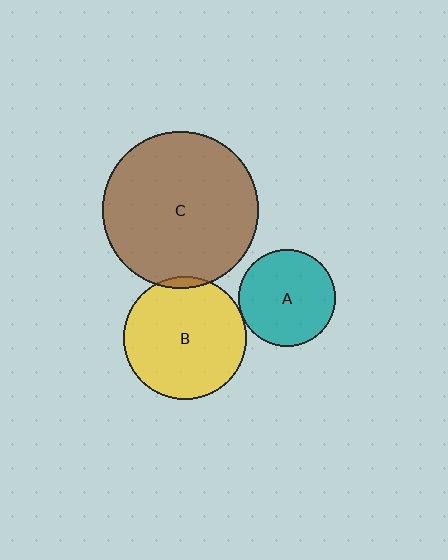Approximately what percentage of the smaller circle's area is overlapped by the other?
Approximately 5%.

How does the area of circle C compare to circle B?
Approximately 1.6 times.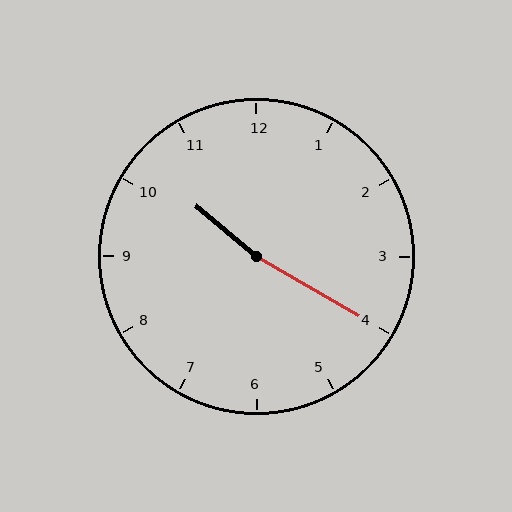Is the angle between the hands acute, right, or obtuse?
It is obtuse.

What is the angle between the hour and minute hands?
Approximately 170 degrees.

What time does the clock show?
10:20.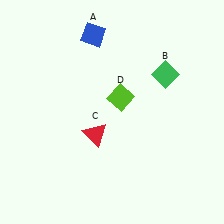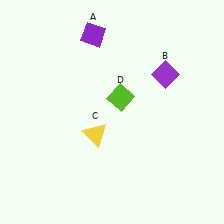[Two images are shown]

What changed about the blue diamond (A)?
In Image 1, A is blue. In Image 2, it changed to purple.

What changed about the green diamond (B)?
In Image 1, B is green. In Image 2, it changed to purple.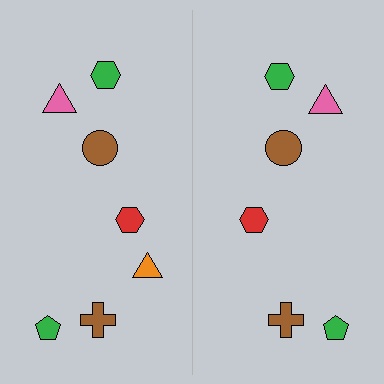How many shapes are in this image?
There are 13 shapes in this image.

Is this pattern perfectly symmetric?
No, the pattern is not perfectly symmetric. A orange triangle is missing from the right side.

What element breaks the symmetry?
A orange triangle is missing from the right side.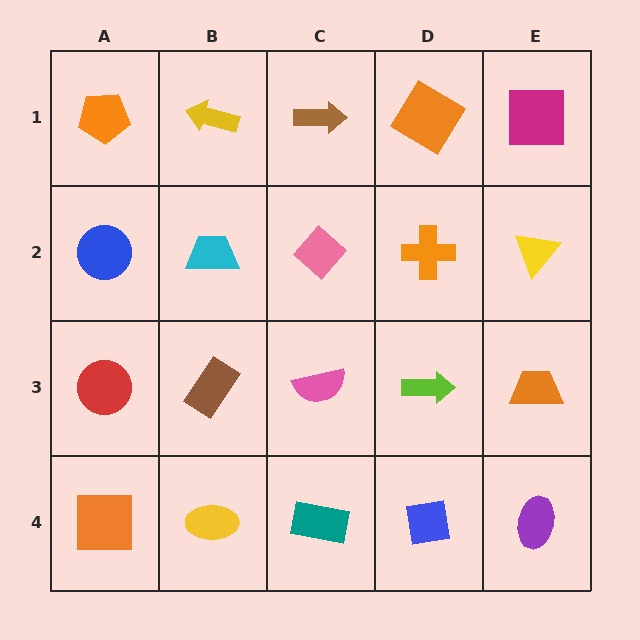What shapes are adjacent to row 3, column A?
A blue circle (row 2, column A), an orange square (row 4, column A), a brown rectangle (row 3, column B).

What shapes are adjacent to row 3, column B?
A cyan trapezoid (row 2, column B), a yellow ellipse (row 4, column B), a red circle (row 3, column A), a pink semicircle (row 3, column C).